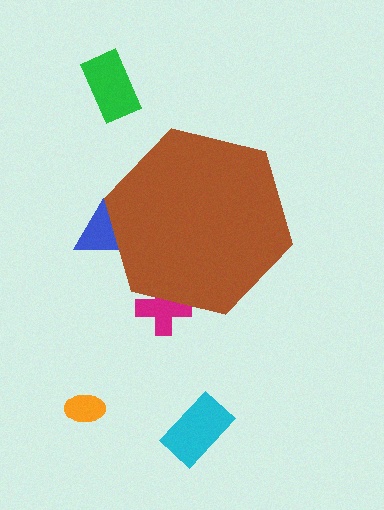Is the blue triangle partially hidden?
Yes, the blue triangle is partially hidden behind the brown hexagon.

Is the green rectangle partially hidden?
No, the green rectangle is fully visible.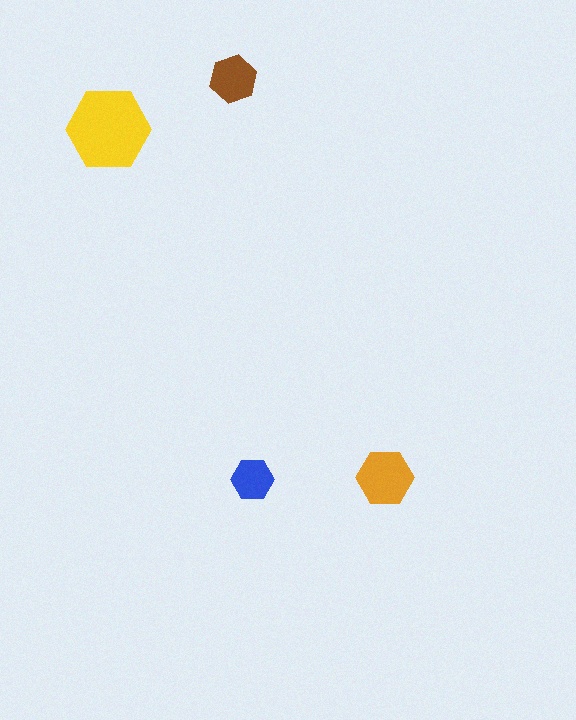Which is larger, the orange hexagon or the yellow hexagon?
The yellow one.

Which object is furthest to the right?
The orange hexagon is rightmost.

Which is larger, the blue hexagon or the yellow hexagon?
The yellow one.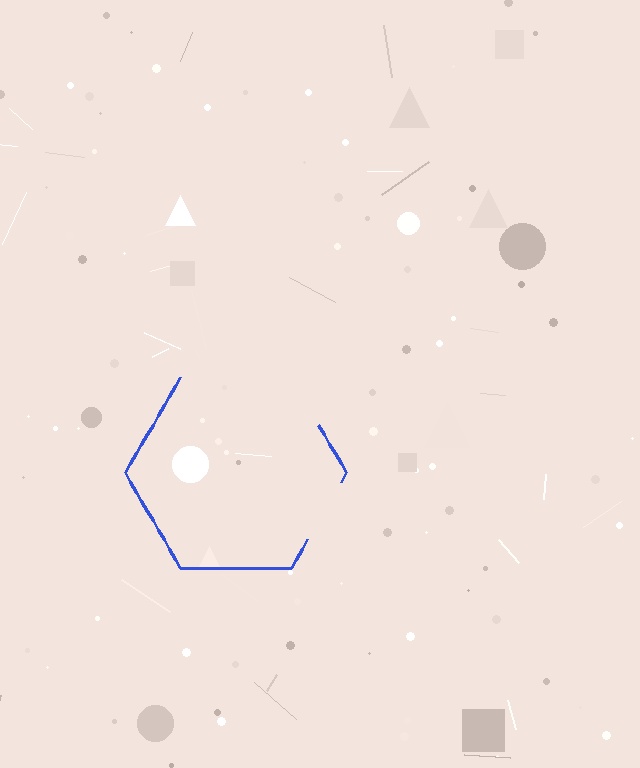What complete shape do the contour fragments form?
The contour fragments form a hexagon.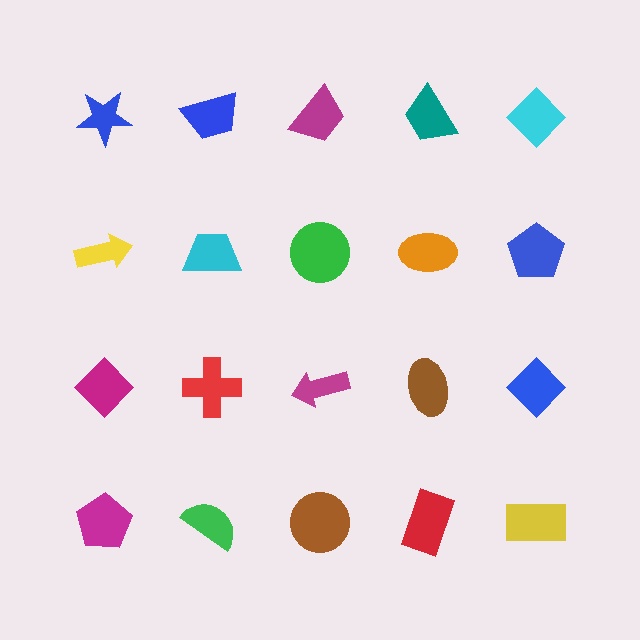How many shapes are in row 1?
5 shapes.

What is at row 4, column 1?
A magenta pentagon.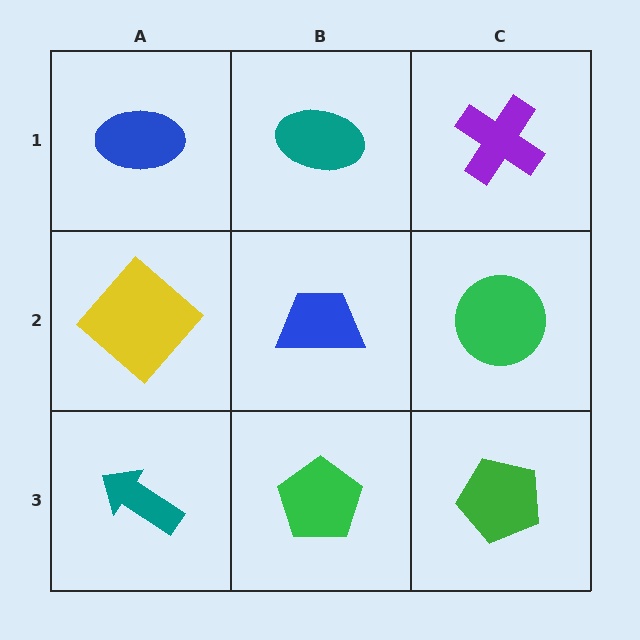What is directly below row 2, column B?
A green pentagon.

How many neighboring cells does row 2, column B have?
4.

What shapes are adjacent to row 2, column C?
A purple cross (row 1, column C), a green pentagon (row 3, column C), a blue trapezoid (row 2, column B).